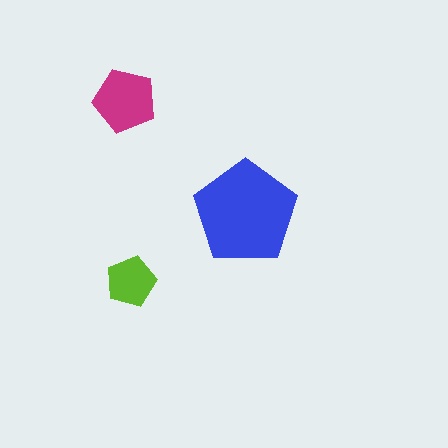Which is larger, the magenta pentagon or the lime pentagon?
The magenta one.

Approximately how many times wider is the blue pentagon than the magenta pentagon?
About 1.5 times wider.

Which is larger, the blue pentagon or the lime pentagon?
The blue one.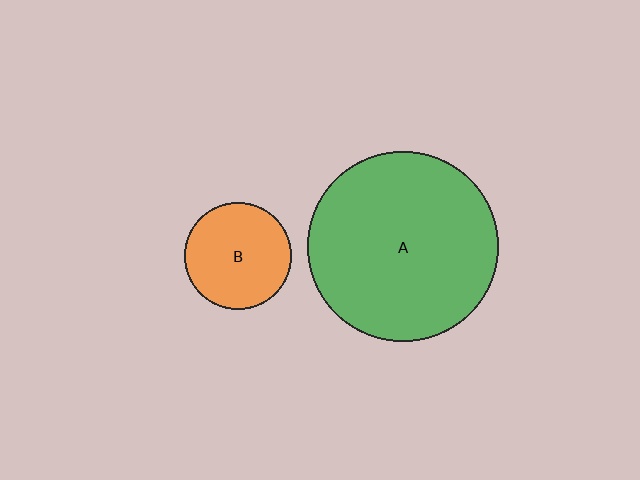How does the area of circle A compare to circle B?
Approximately 3.2 times.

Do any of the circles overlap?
No, none of the circles overlap.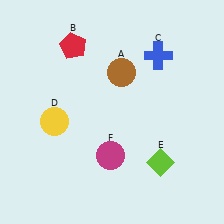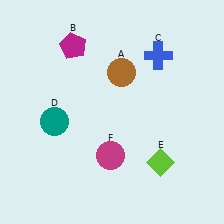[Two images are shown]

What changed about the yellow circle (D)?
In Image 1, D is yellow. In Image 2, it changed to teal.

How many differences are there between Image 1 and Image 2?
There are 2 differences between the two images.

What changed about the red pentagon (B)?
In Image 1, B is red. In Image 2, it changed to magenta.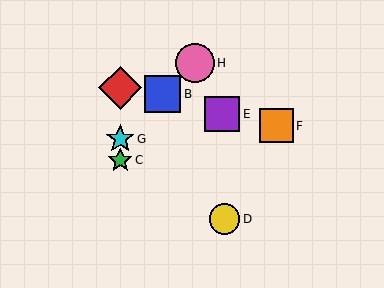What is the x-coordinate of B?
Object B is at x≈163.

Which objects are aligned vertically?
Objects A, C, G are aligned vertically.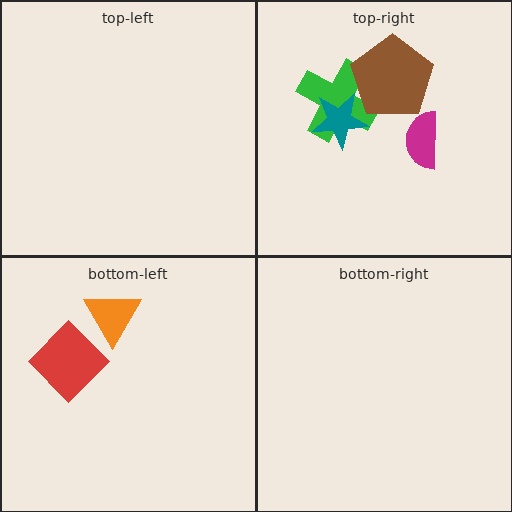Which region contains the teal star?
The top-right region.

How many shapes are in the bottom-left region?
2.